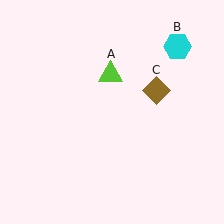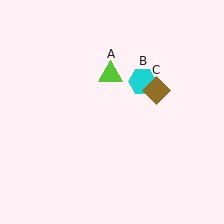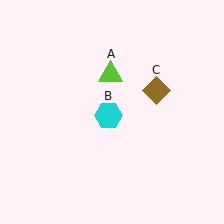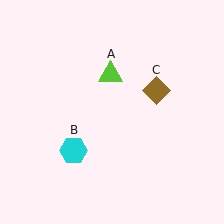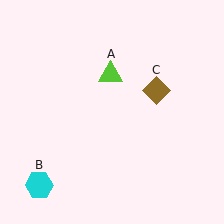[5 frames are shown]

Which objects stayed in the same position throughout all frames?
Lime triangle (object A) and brown diamond (object C) remained stationary.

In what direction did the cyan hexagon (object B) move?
The cyan hexagon (object B) moved down and to the left.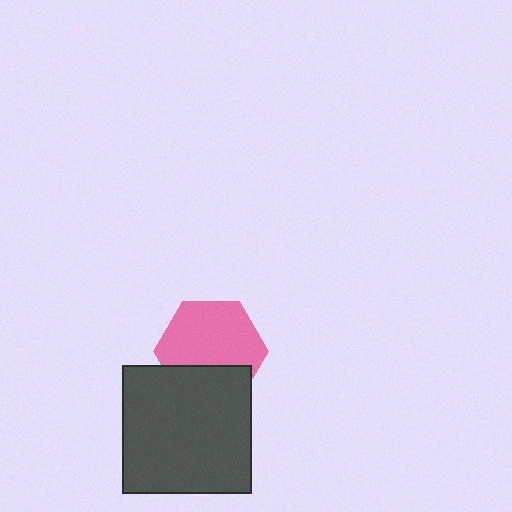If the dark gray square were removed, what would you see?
You would see the complete pink hexagon.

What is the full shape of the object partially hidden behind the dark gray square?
The partially hidden object is a pink hexagon.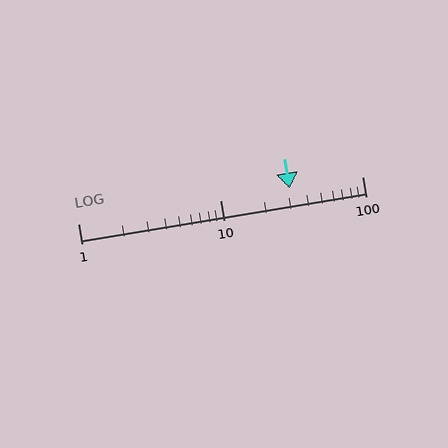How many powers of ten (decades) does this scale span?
The scale spans 2 decades, from 1 to 100.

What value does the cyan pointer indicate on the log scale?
The pointer indicates approximately 31.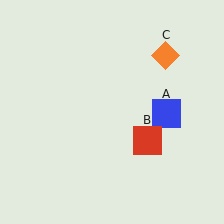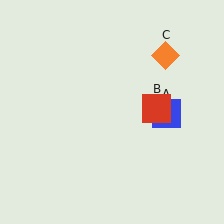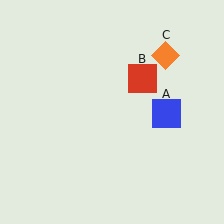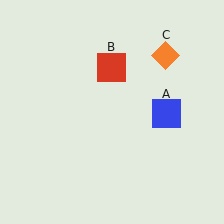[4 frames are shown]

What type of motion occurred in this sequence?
The red square (object B) rotated counterclockwise around the center of the scene.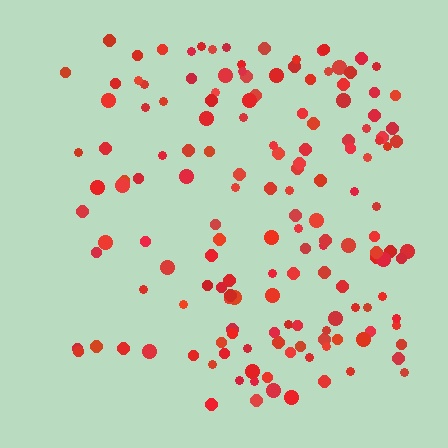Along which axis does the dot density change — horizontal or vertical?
Horizontal.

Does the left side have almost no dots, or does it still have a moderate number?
Still a moderate number, just noticeably fewer than the right.